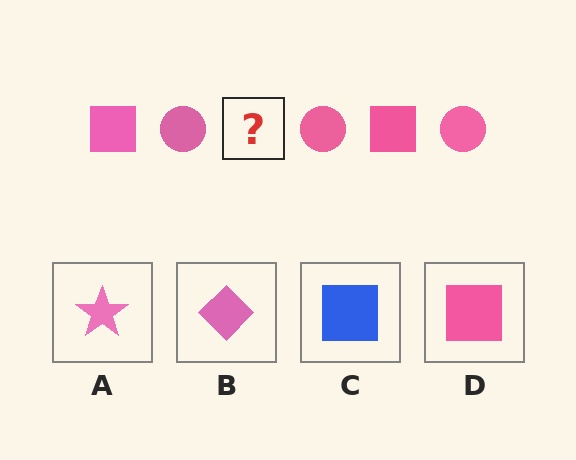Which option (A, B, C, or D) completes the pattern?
D.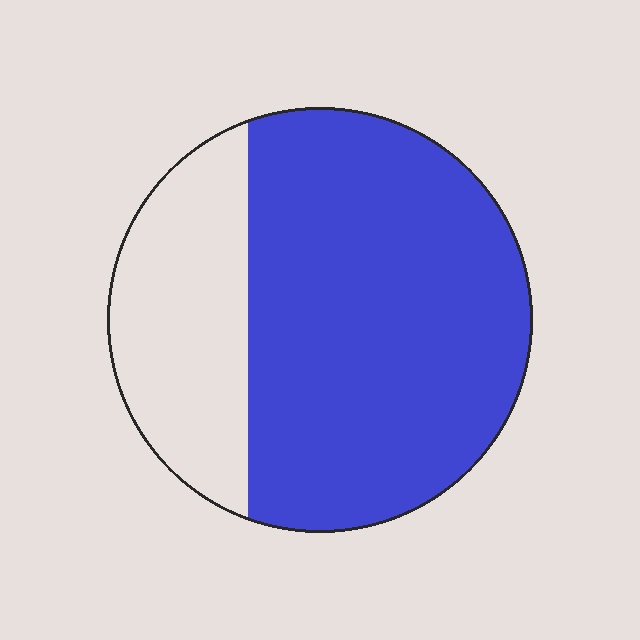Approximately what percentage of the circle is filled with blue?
Approximately 70%.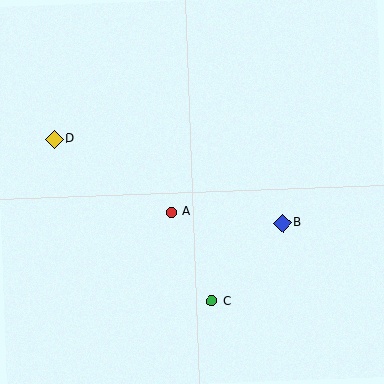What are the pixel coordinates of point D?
Point D is at (54, 139).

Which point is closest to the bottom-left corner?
Point C is closest to the bottom-left corner.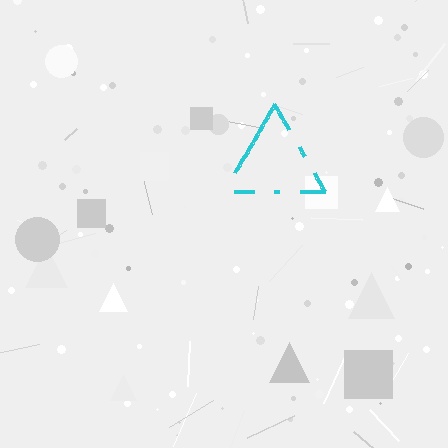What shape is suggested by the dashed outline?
The dashed outline suggests a triangle.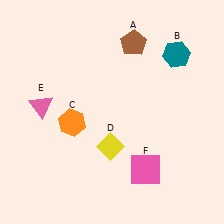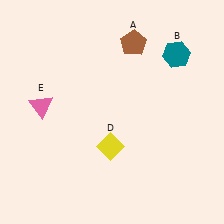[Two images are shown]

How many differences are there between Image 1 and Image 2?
There are 2 differences between the two images.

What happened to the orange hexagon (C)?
The orange hexagon (C) was removed in Image 2. It was in the bottom-left area of Image 1.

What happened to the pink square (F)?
The pink square (F) was removed in Image 2. It was in the bottom-right area of Image 1.